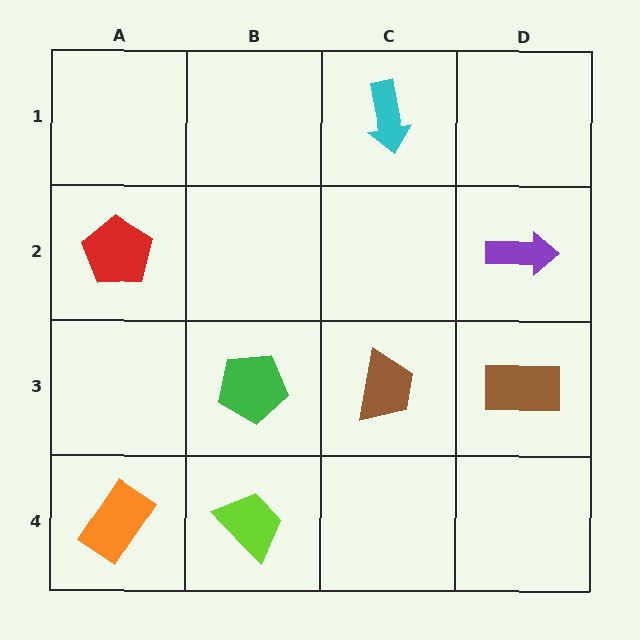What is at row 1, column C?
A cyan arrow.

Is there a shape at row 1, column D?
No, that cell is empty.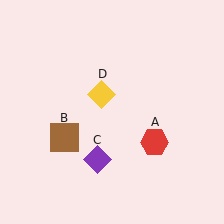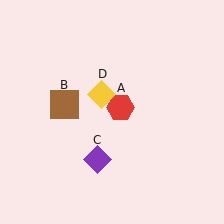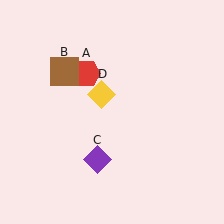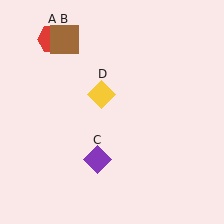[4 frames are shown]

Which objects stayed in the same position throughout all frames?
Purple diamond (object C) and yellow diamond (object D) remained stationary.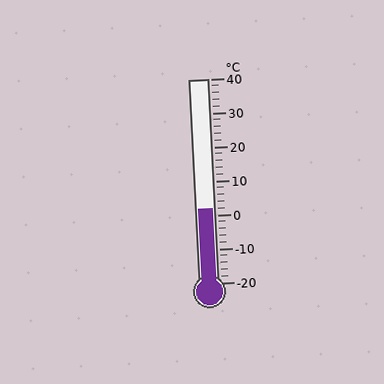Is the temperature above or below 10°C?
The temperature is below 10°C.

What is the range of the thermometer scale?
The thermometer scale ranges from -20°C to 40°C.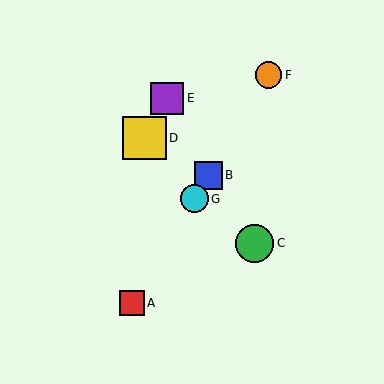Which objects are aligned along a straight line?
Objects A, B, F, G are aligned along a straight line.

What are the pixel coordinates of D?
Object D is at (145, 138).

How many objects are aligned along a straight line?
4 objects (A, B, F, G) are aligned along a straight line.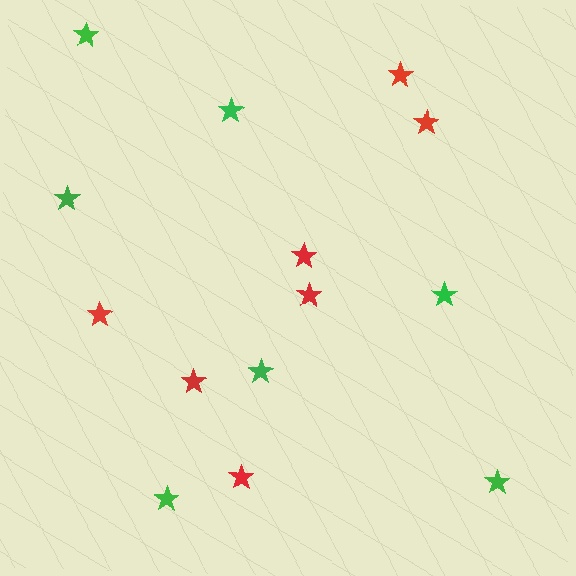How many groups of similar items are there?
There are 2 groups: one group of red stars (7) and one group of green stars (7).